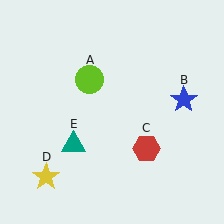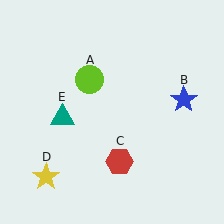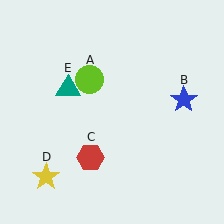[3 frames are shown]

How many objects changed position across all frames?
2 objects changed position: red hexagon (object C), teal triangle (object E).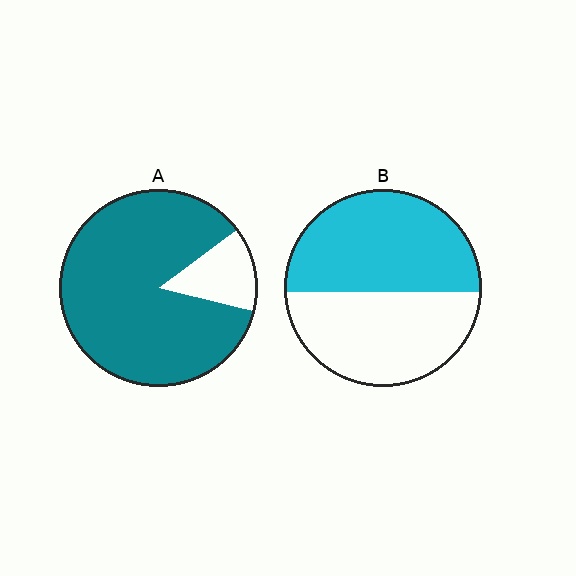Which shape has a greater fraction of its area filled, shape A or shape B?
Shape A.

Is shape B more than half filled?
Roughly half.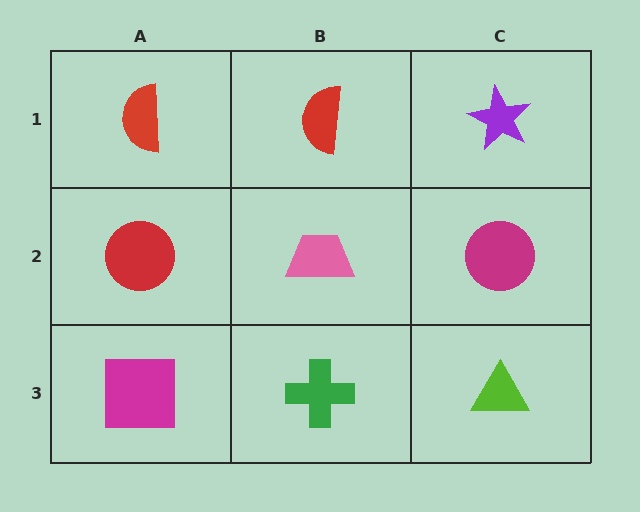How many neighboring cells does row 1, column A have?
2.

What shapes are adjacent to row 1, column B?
A pink trapezoid (row 2, column B), a red semicircle (row 1, column A), a purple star (row 1, column C).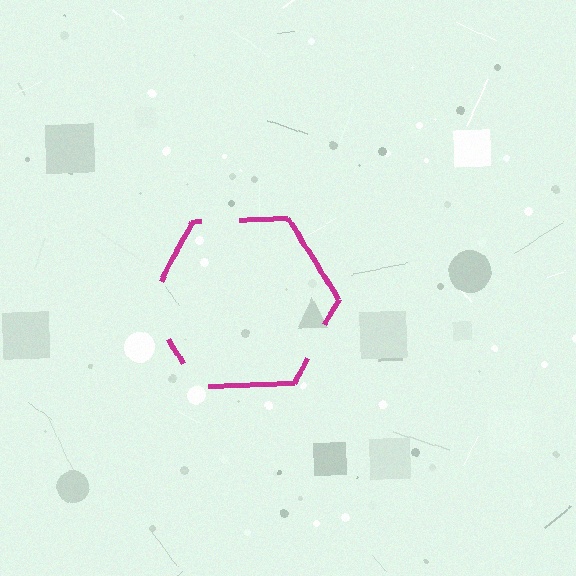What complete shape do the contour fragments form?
The contour fragments form a hexagon.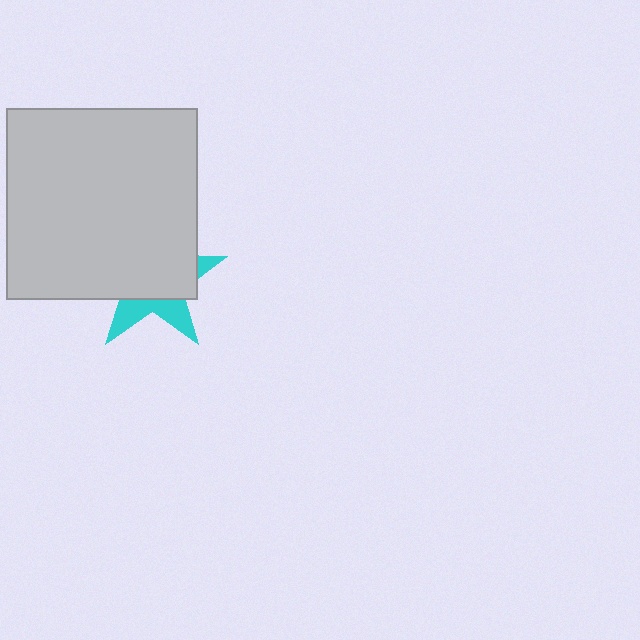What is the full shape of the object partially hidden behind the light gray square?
The partially hidden object is a cyan star.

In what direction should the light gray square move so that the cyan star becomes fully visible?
The light gray square should move up. That is the shortest direction to clear the overlap and leave the cyan star fully visible.